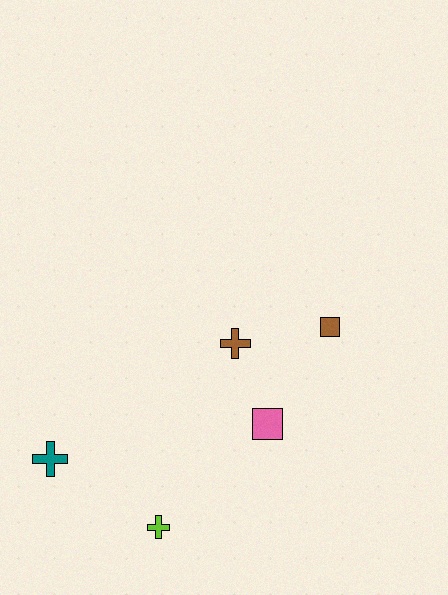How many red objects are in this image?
There are no red objects.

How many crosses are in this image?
There are 3 crosses.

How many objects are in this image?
There are 5 objects.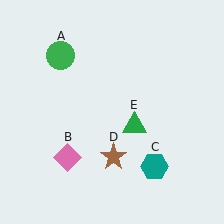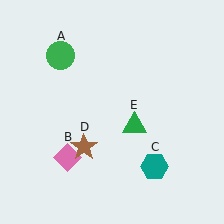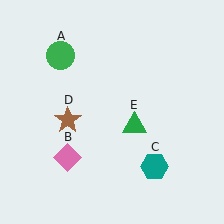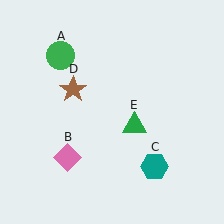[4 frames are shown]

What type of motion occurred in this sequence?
The brown star (object D) rotated clockwise around the center of the scene.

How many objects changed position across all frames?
1 object changed position: brown star (object D).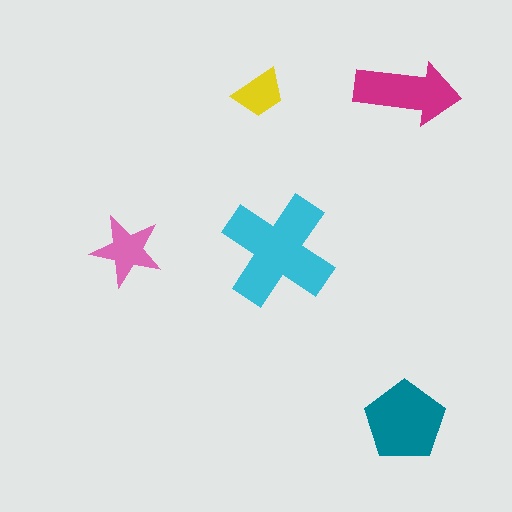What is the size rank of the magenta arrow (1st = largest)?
3rd.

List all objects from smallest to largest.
The yellow trapezoid, the pink star, the magenta arrow, the teal pentagon, the cyan cross.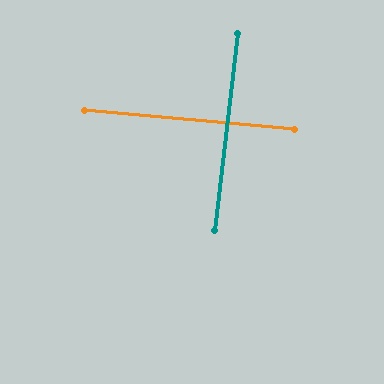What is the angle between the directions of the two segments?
Approximately 89 degrees.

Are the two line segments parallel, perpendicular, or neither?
Perpendicular — they meet at approximately 89°.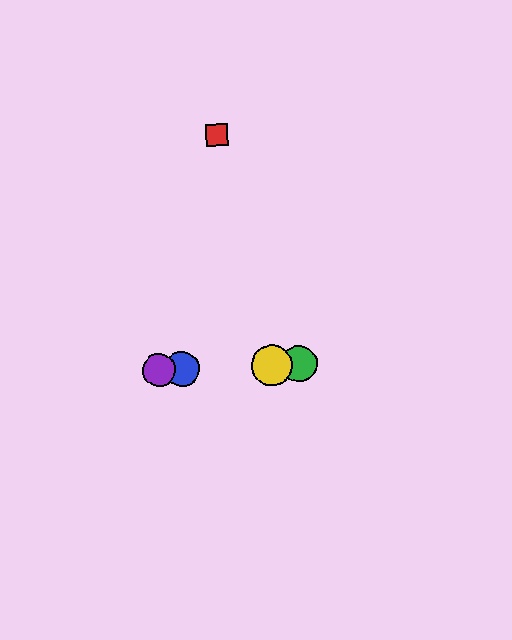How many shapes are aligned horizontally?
4 shapes (the blue circle, the green circle, the yellow circle, the purple circle) are aligned horizontally.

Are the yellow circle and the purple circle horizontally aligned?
Yes, both are at y≈365.